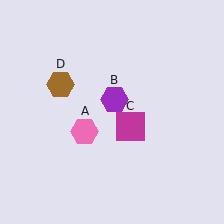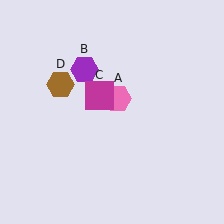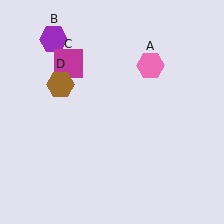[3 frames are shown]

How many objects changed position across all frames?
3 objects changed position: pink hexagon (object A), purple hexagon (object B), magenta square (object C).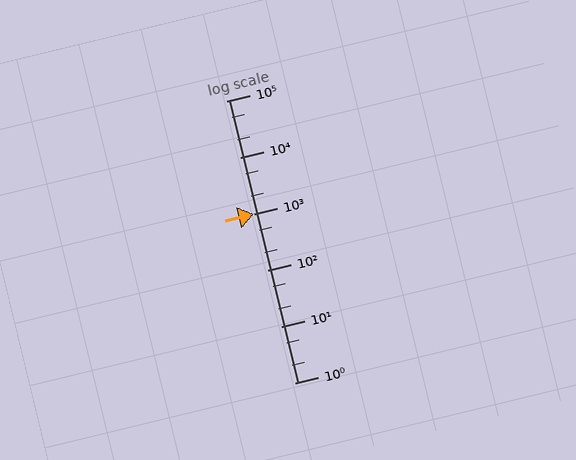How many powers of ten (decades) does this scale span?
The scale spans 5 decades, from 1 to 100000.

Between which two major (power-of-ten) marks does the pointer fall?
The pointer is between 1000 and 10000.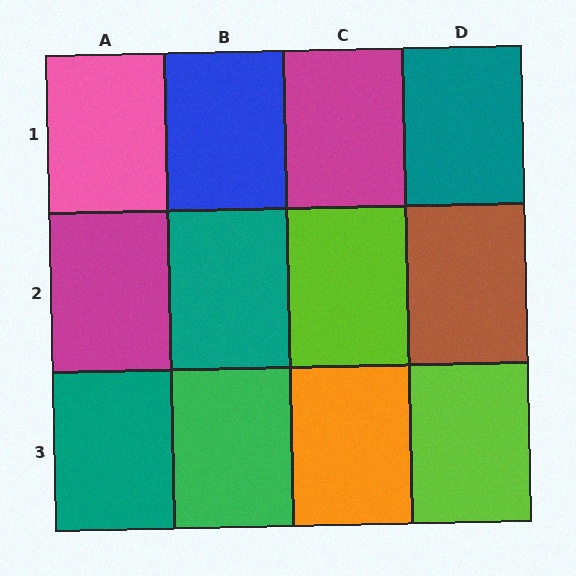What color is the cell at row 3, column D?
Lime.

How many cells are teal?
3 cells are teal.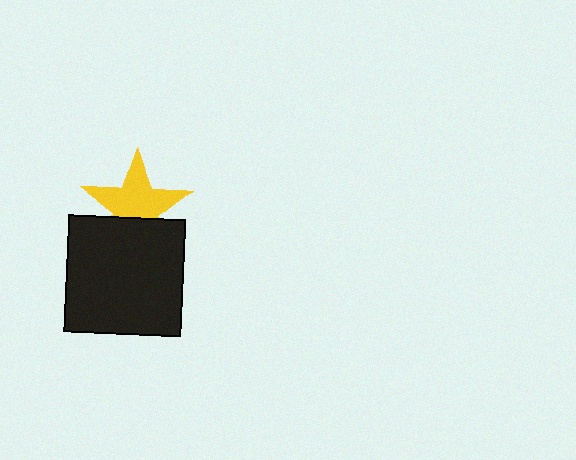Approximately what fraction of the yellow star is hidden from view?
Roughly 35% of the yellow star is hidden behind the black square.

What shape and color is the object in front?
The object in front is a black square.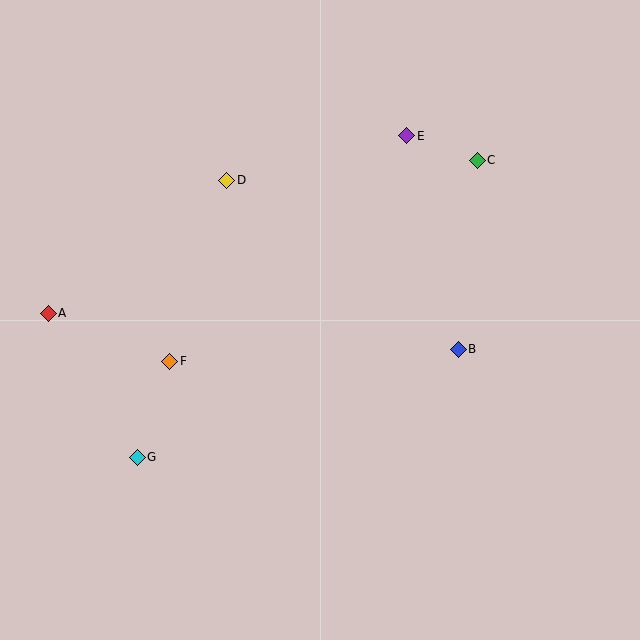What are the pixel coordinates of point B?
Point B is at (458, 349).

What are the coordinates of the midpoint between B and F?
The midpoint between B and F is at (314, 355).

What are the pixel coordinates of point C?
Point C is at (477, 160).